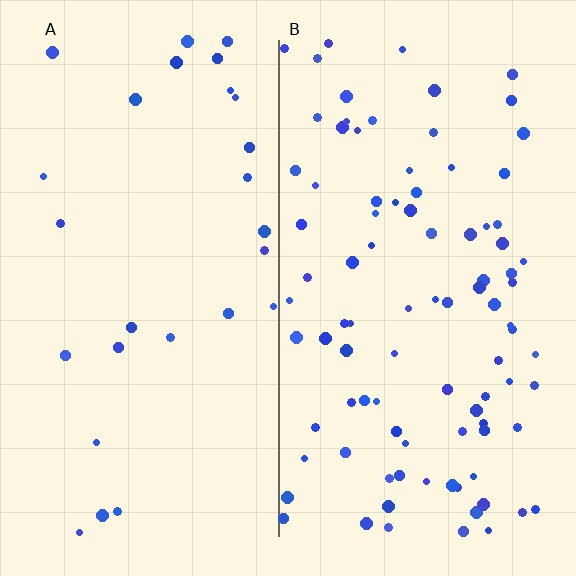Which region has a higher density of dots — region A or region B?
B (the right).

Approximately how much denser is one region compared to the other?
Approximately 3.4× — region B over region A.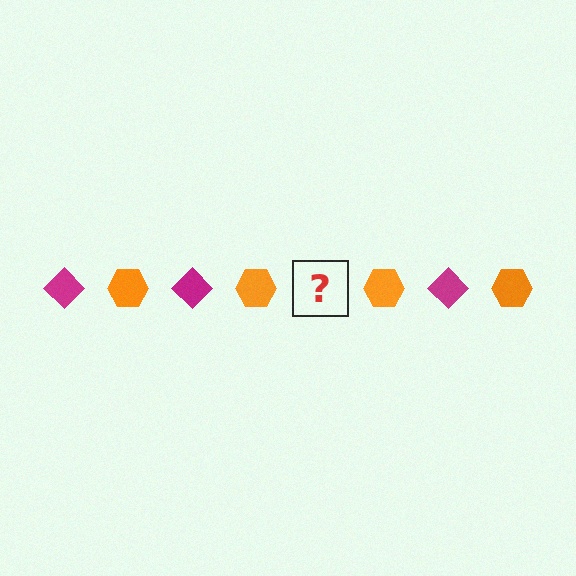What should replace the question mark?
The question mark should be replaced with a magenta diamond.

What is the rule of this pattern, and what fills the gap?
The rule is that the pattern alternates between magenta diamond and orange hexagon. The gap should be filled with a magenta diamond.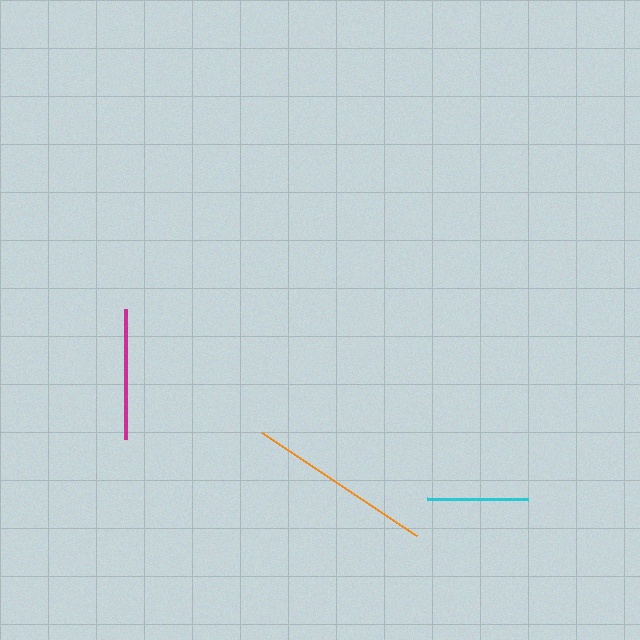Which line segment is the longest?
The orange line is the longest at approximately 186 pixels.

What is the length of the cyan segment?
The cyan segment is approximately 101 pixels long.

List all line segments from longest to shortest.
From longest to shortest: orange, magenta, cyan.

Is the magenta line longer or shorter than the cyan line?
The magenta line is longer than the cyan line.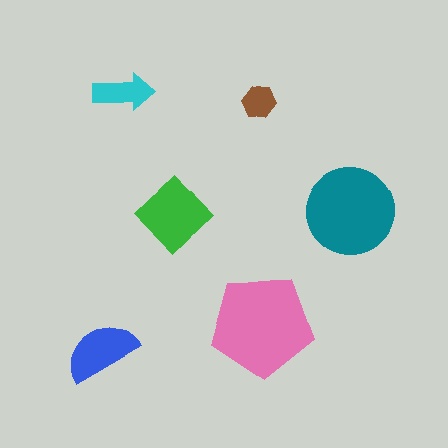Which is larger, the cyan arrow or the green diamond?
The green diamond.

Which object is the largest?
The pink pentagon.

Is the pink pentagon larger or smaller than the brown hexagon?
Larger.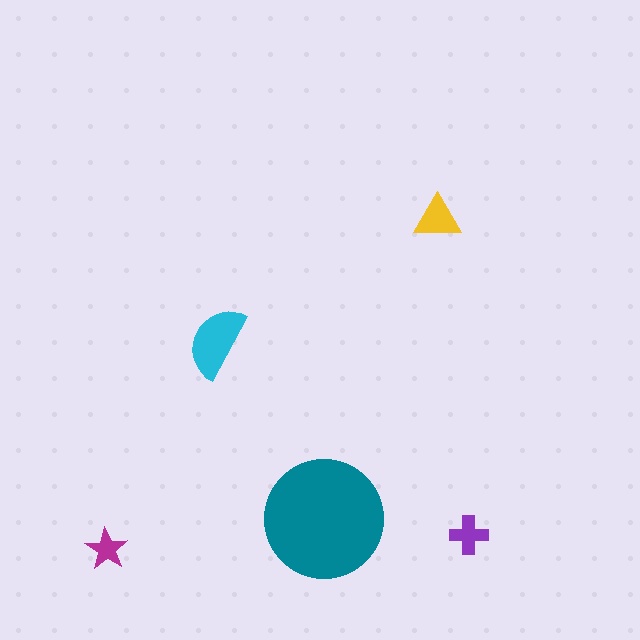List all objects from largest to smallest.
The teal circle, the cyan semicircle, the yellow triangle, the purple cross, the magenta star.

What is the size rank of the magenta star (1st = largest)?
5th.